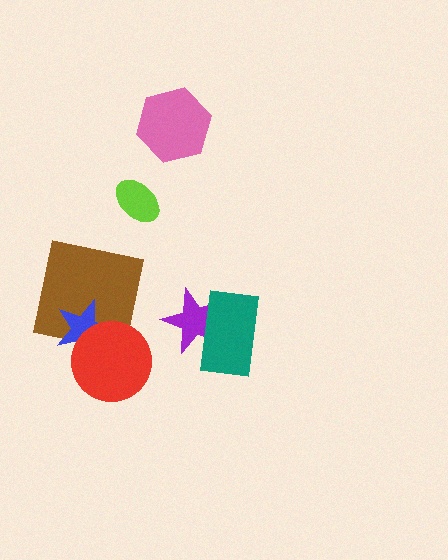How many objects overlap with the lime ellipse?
0 objects overlap with the lime ellipse.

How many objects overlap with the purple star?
1 object overlaps with the purple star.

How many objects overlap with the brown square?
2 objects overlap with the brown square.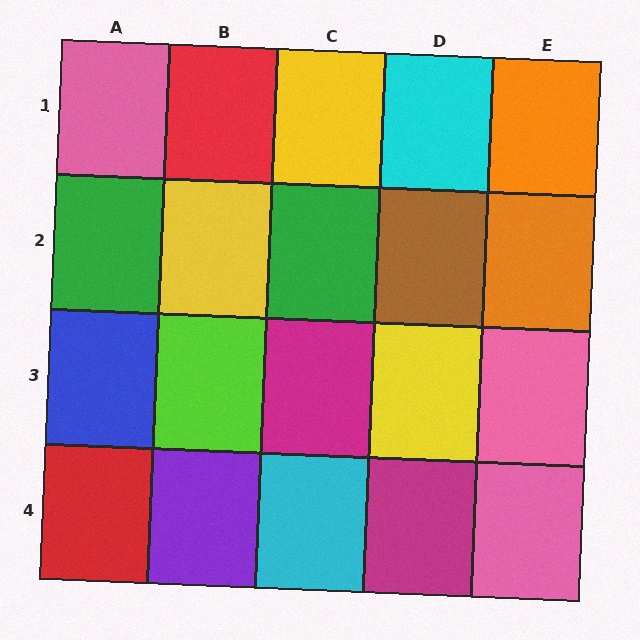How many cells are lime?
1 cell is lime.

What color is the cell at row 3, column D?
Yellow.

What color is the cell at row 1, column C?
Yellow.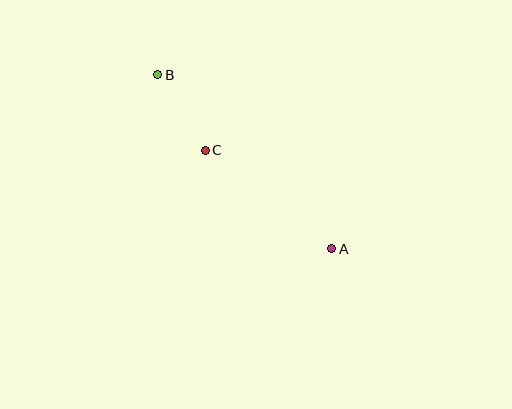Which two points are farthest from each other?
Points A and B are farthest from each other.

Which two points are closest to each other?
Points B and C are closest to each other.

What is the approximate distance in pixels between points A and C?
The distance between A and C is approximately 160 pixels.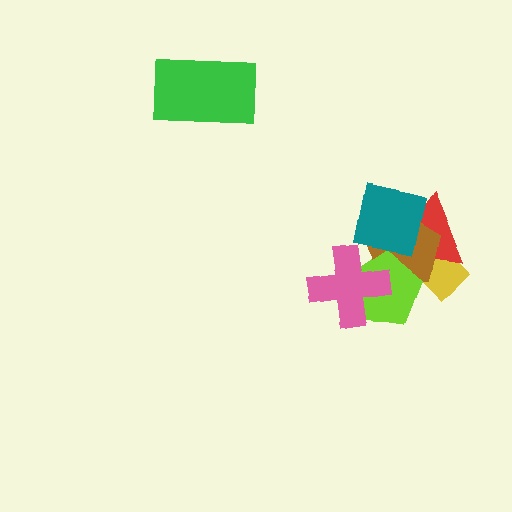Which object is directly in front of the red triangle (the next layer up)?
The brown pentagon is directly in front of the red triangle.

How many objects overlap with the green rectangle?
0 objects overlap with the green rectangle.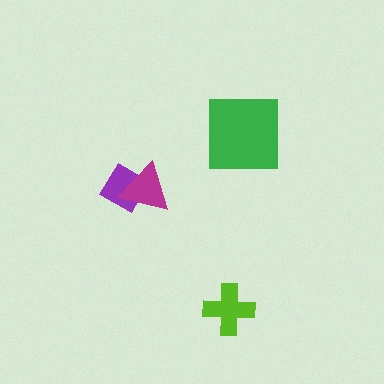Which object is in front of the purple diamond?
The magenta triangle is in front of the purple diamond.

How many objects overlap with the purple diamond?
1 object overlaps with the purple diamond.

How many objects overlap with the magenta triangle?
1 object overlaps with the magenta triangle.